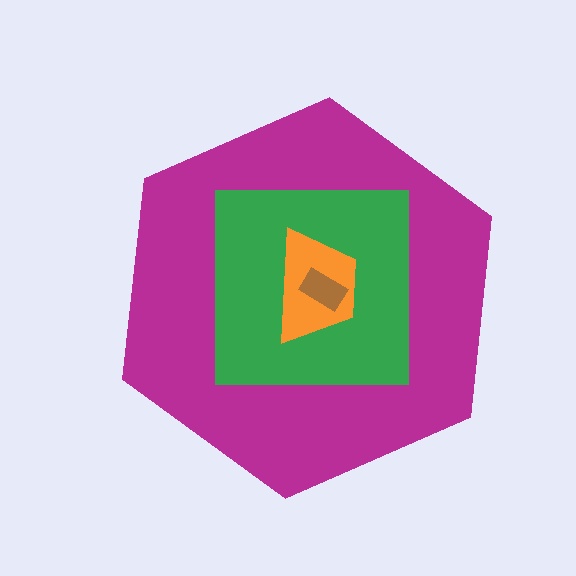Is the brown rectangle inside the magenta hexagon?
Yes.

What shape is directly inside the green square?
The orange trapezoid.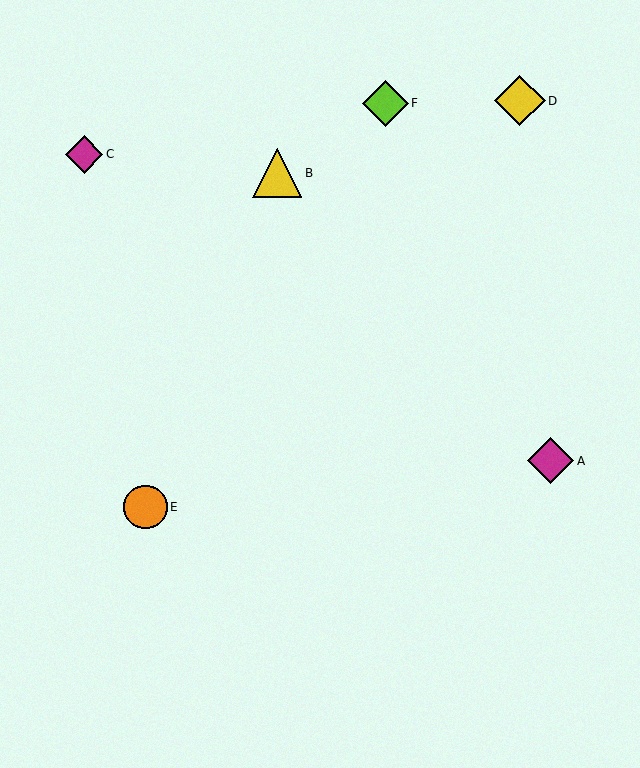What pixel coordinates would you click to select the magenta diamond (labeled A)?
Click at (550, 461) to select the magenta diamond A.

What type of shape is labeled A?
Shape A is a magenta diamond.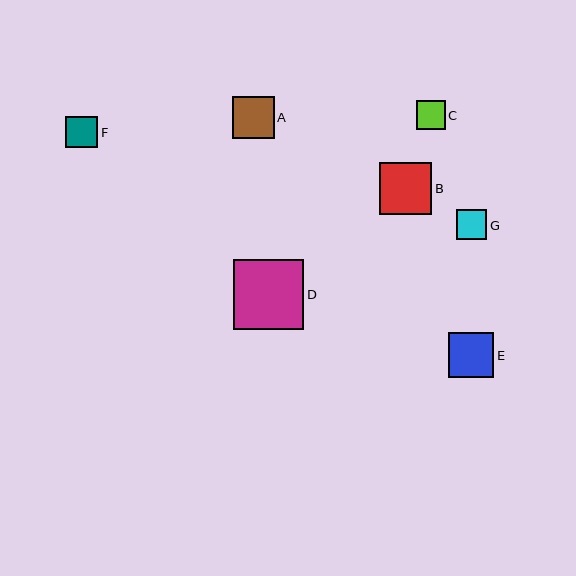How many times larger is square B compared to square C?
Square B is approximately 1.8 times the size of square C.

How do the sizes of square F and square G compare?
Square F and square G are approximately the same size.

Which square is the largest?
Square D is the largest with a size of approximately 70 pixels.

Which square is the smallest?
Square C is the smallest with a size of approximately 29 pixels.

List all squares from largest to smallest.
From largest to smallest: D, B, E, A, F, G, C.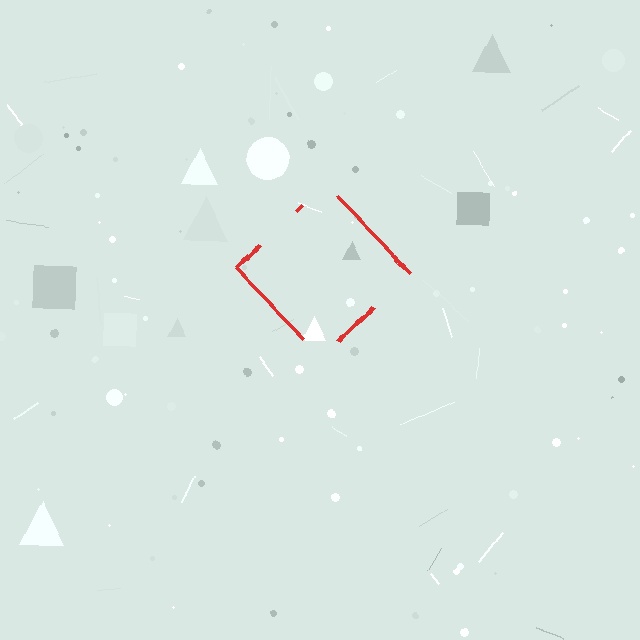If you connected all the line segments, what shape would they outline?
They would outline a diamond.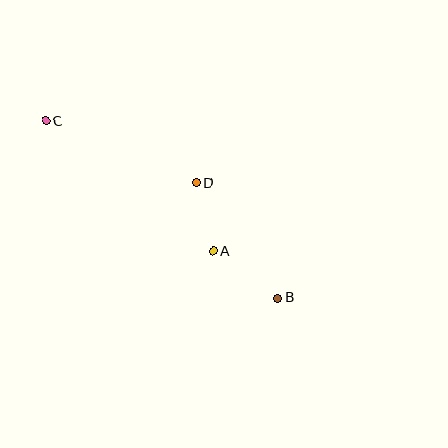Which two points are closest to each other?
Points A and D are closest to each other.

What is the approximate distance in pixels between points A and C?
The distance between A and C is approximately 212 pixels.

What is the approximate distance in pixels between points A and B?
The distance between A and B is approximately 80 pixels.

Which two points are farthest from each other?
Points B and C are farthest from each other.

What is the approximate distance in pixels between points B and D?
The distance between B and D is approximately 141 pixels.